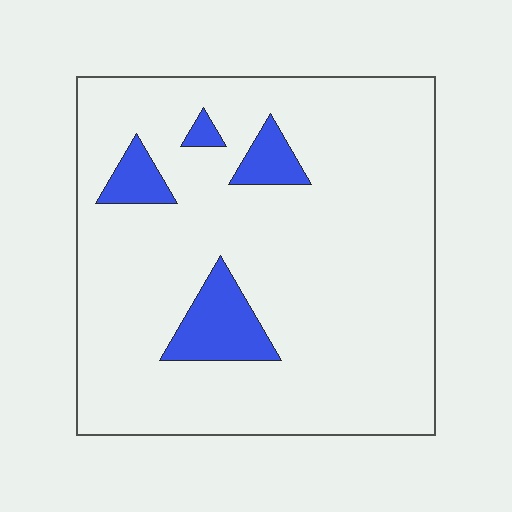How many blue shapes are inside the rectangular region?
4.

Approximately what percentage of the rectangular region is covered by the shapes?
Approximately 10%.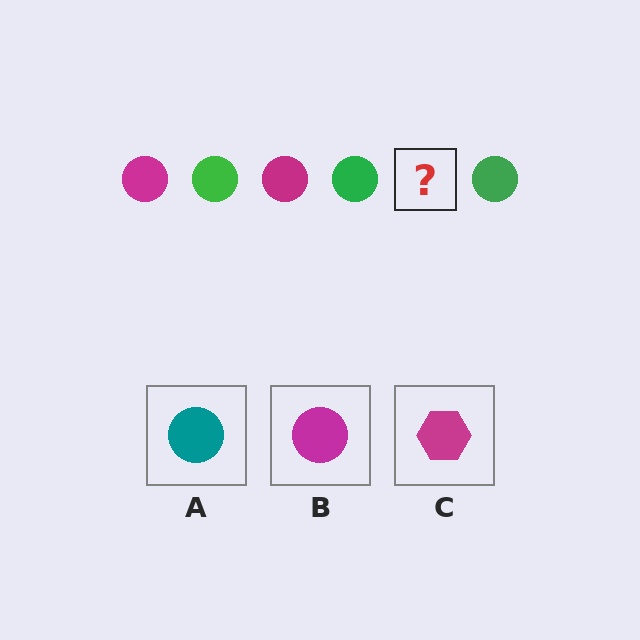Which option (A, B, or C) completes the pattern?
B.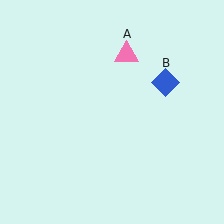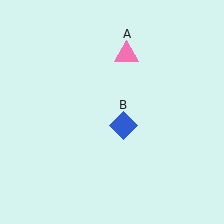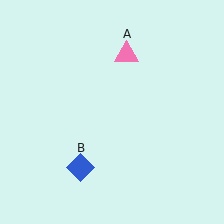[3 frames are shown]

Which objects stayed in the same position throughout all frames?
Pink triangle (object A) remained stationary.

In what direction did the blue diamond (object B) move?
The blue diamond (object B) moved down and to the left.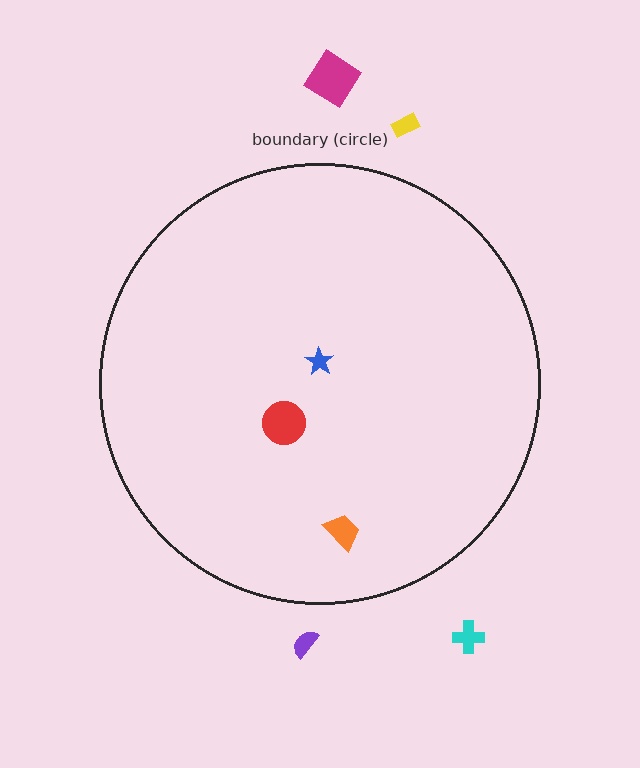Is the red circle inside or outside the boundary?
Inside.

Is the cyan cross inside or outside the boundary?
Outside.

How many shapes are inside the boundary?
3 inside, 4 outside.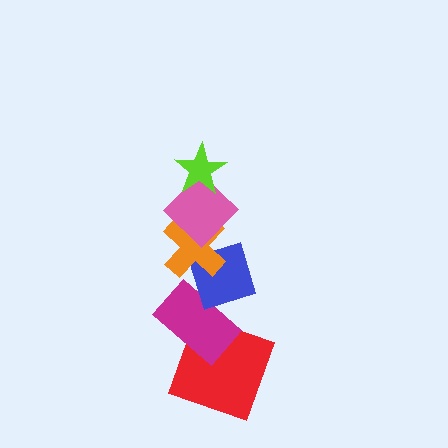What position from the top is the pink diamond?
The pink diamond is 2nd from the top.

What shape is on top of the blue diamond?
The orange cross is on top of the blue diamond.